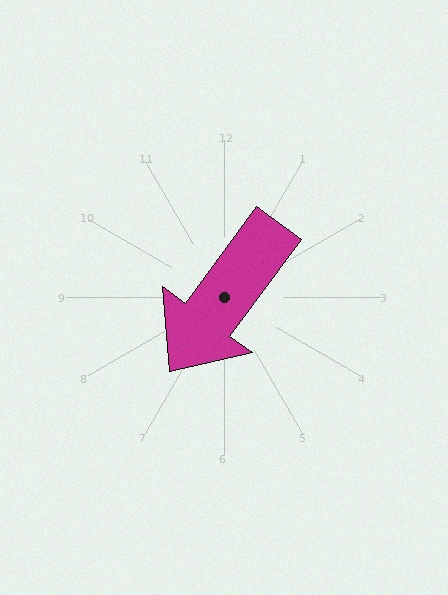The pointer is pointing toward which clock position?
Roughly 7 o'clock.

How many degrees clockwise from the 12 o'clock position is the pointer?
Approximately 216 degrees.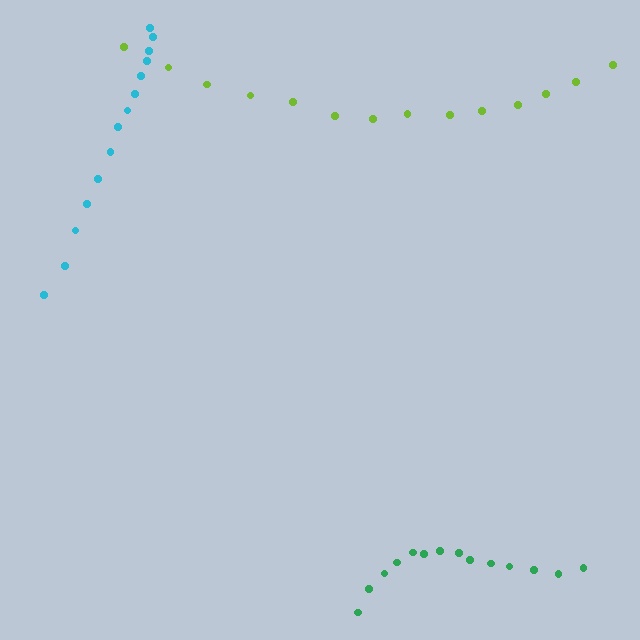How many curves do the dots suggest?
There are 3 distinct paths.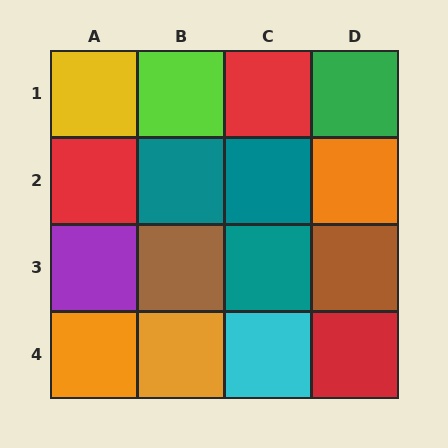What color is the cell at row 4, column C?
Cyan.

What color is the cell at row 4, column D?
Red.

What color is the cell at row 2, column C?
Teal.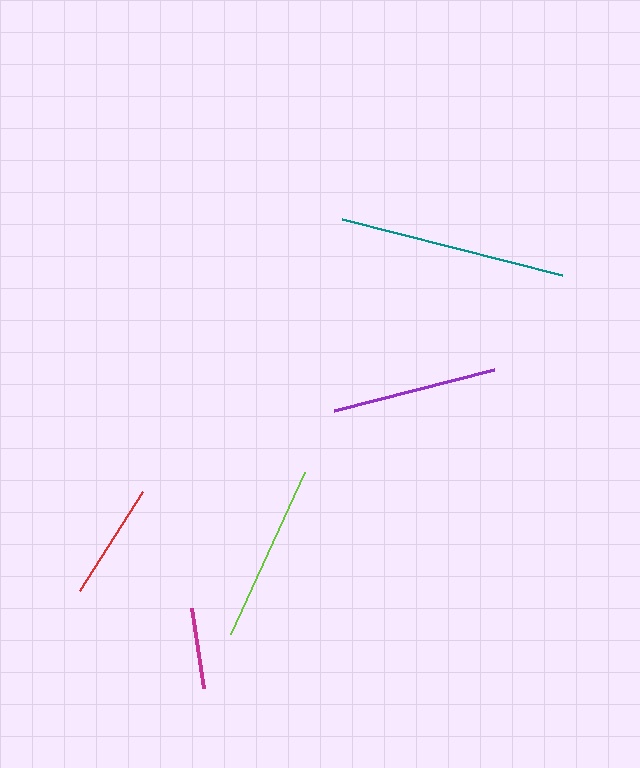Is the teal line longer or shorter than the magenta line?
The teal line is longer than the magenta line.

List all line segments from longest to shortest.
From longest to shortest: teal, lime, purple, red, magenta.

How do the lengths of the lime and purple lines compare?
The lime and purple lines are approximately the same length.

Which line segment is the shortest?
The magenta line is the shortest at approximately 80 pixels.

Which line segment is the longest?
The teal line is the longest at approximately 227 pixels.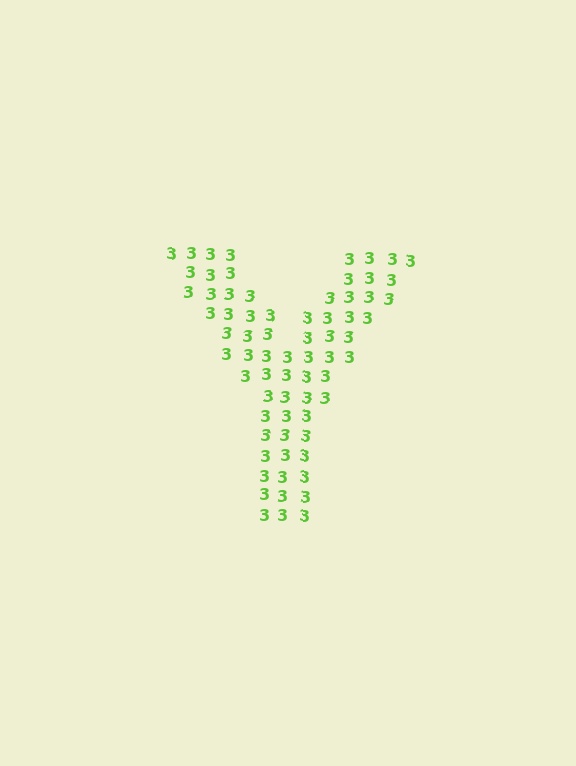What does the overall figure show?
The overall figure shows the letter Y.